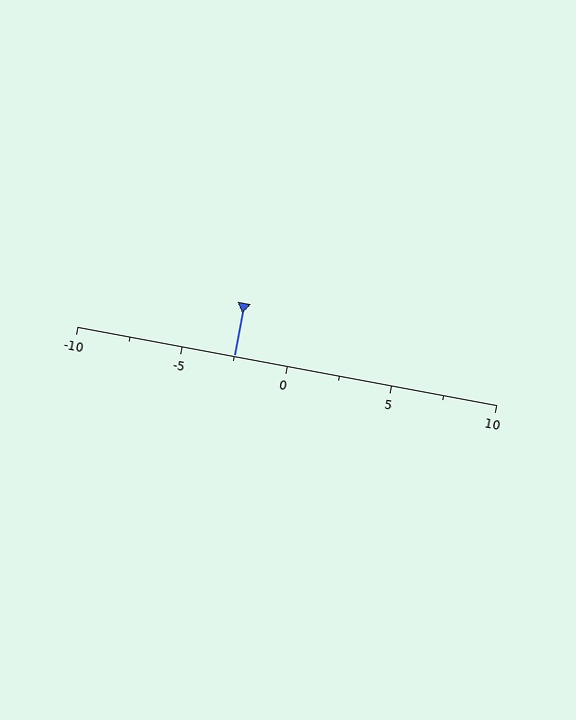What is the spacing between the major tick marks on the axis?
The major ticks are spaced 5 apart.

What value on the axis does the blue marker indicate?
The marker indicates approximately -2.5.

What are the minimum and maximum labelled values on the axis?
The axis runs from -10 to 10.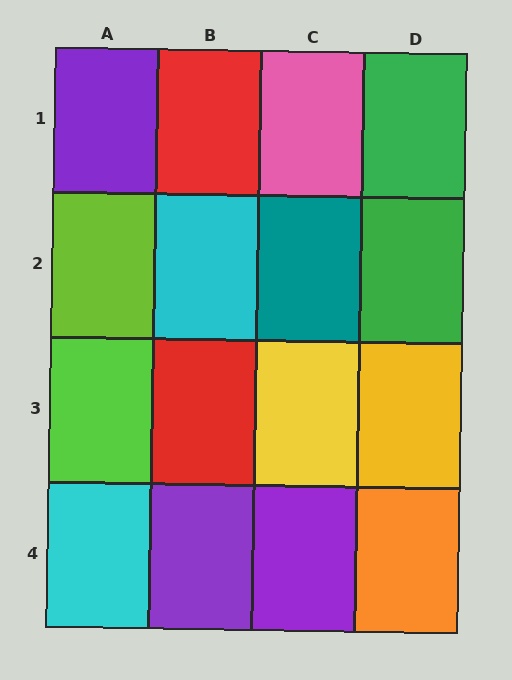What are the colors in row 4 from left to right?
Cyan, purple, purple, orange.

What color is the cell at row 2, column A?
Lime.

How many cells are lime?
2 cells are lime.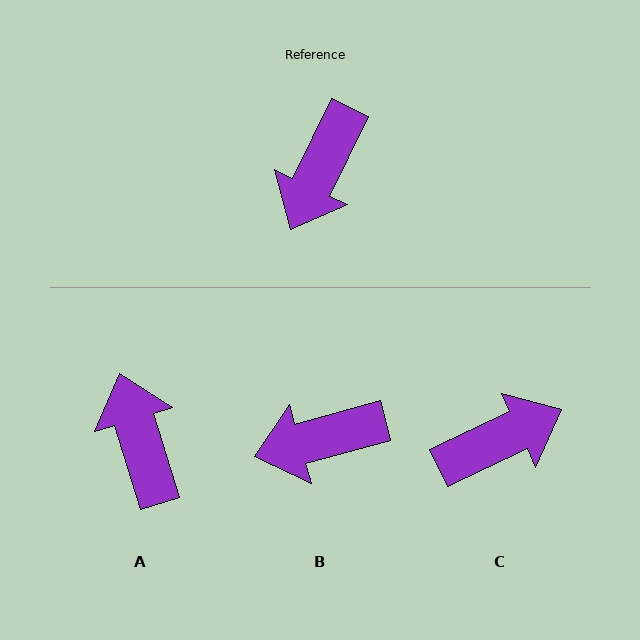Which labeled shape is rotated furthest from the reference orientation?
C, about 141 degrees away.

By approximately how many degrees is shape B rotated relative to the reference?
Approximately 49 degrees clockwise.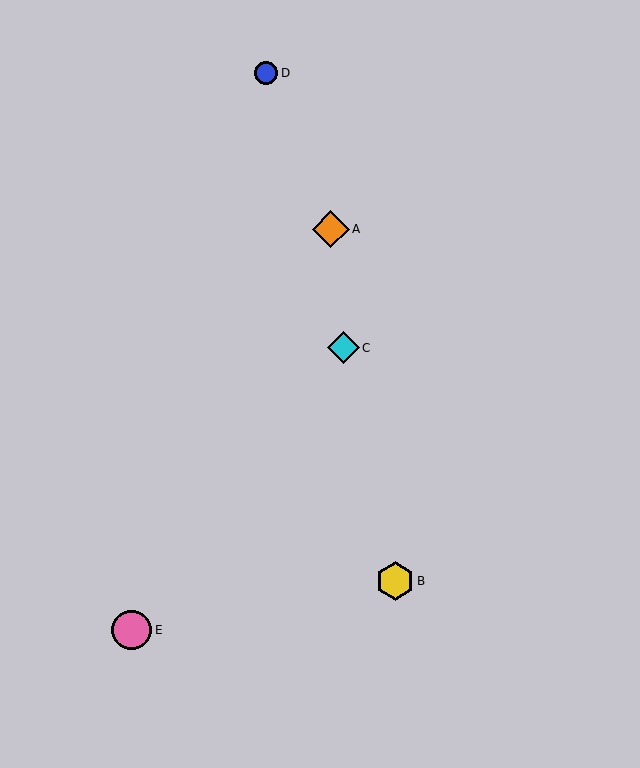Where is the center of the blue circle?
The center of the blue circle is at (266, 73).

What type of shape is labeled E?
Shape E is a pink circle.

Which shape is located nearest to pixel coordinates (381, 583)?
The yellow hexagon (labeled B) at (395, 581) is nearest to that location.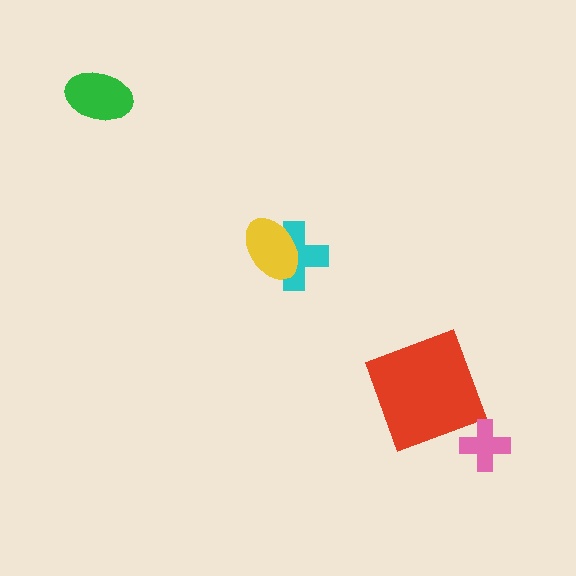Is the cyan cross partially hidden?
Yes, it is partially covered by another shape.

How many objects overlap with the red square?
0 objects overlap with the red square.